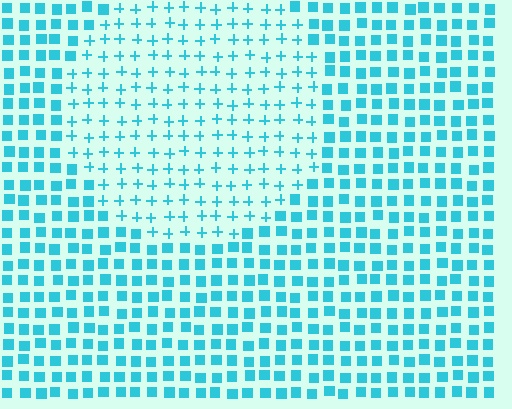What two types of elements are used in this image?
The image uses plus signs inside the circle region and squares outside it.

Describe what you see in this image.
The image is filled with small cyan elements arranged in a uniform grid. A circle-shaped region contains plus signs, while the surrounding area contains squares. The boundary is defined purely by the change in element shape.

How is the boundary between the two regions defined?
The boundary is defined by a change in element shape: plus signs inside vs. squares outside. All elements share the same color and spacing.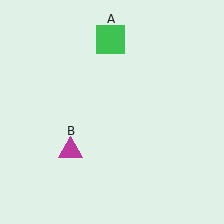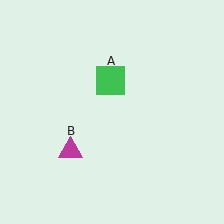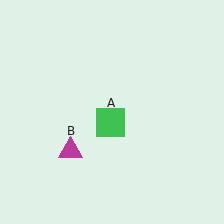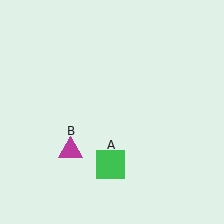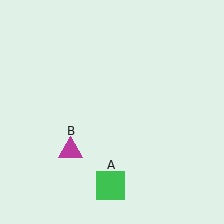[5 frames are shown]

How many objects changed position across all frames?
1 object changed position: green square (object A).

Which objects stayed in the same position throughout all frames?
Magenta triangle (object B) remained stationary.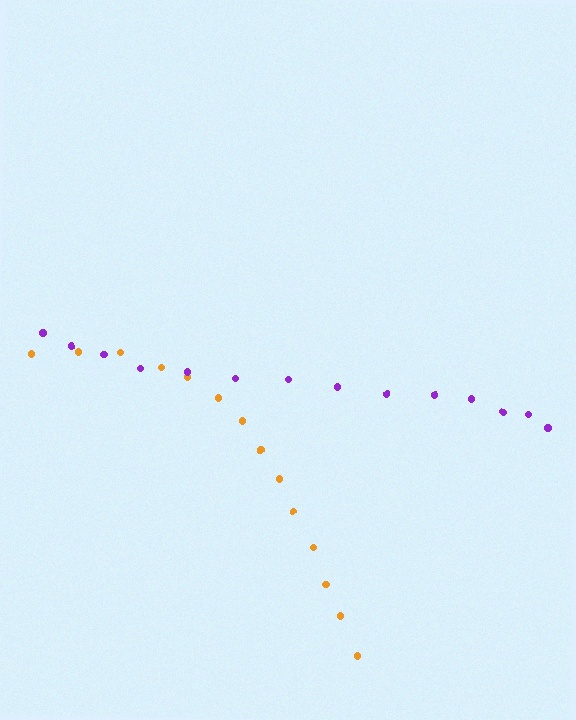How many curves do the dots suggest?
There are 2 distinct paths.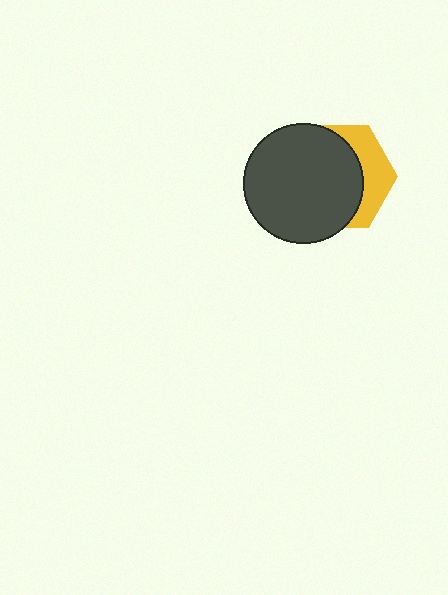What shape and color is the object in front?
The object in front is a dark gray circle.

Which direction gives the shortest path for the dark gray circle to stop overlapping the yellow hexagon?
Moving left gives the shortest separation.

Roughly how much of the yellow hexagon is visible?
A small part of it is visible (roughly 32%).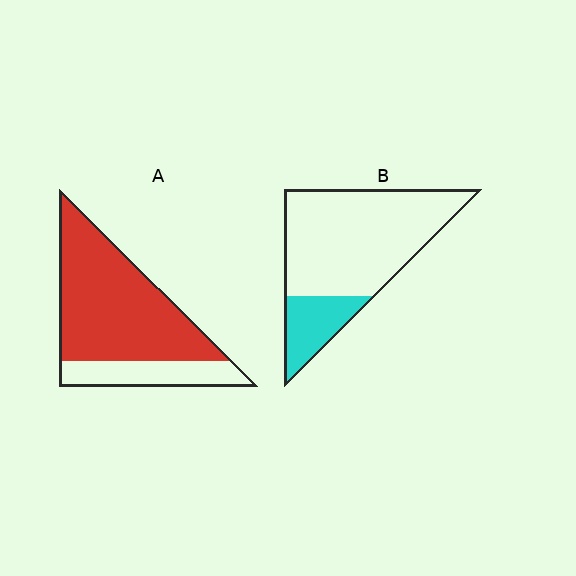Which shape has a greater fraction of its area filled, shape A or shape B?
Shape A.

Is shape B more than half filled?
No.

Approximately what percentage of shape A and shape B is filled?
A is approximately 75% and B is approximately 20%.